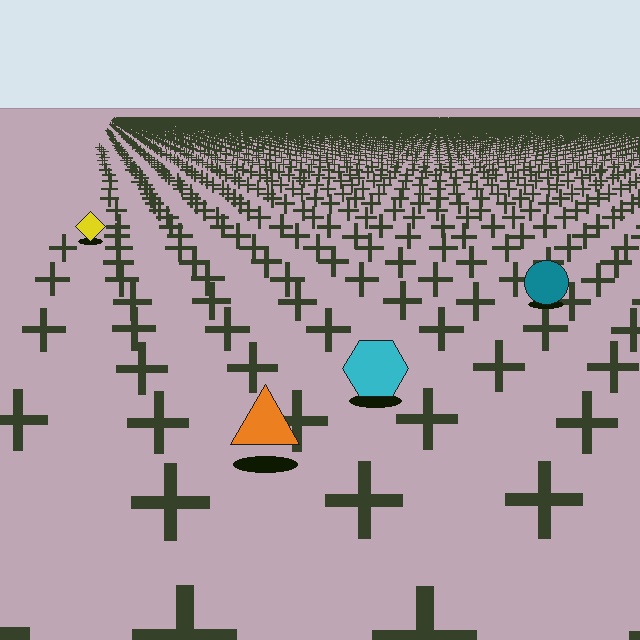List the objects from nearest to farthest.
From nearest to farthest: the orange triangle, the cyan hexagon, the teal circle, the yellow diamond.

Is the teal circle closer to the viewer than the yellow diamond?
Yes. The teal circle is closer — you can tell from the texture gradient: the ground texture is coarser near it.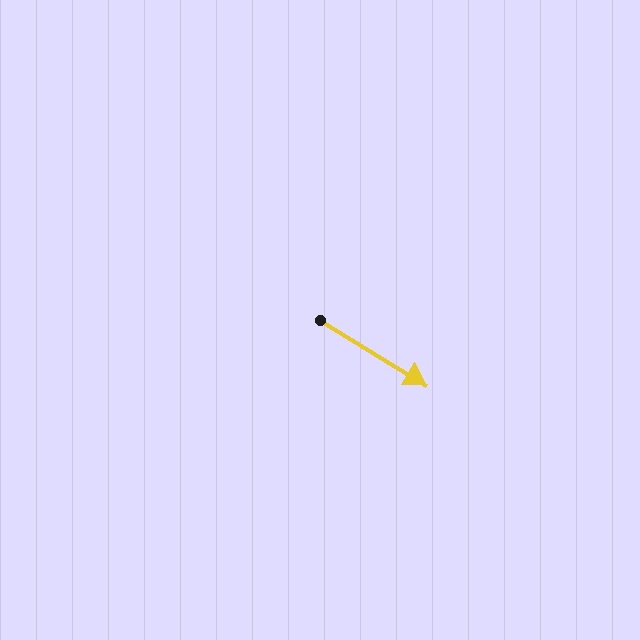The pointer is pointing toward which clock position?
Roughly 4 o'clock.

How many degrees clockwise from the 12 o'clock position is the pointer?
Approximately 121 degrees.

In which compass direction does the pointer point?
Southeast.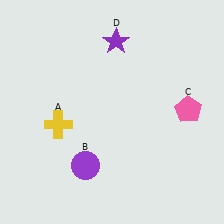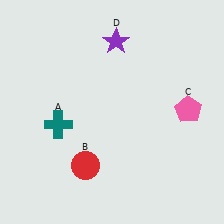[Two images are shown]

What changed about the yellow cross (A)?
In Image 1, A is yellow. In Image 2, it changed to teal.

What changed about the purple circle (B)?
In Image 1, B is purple. In Image 2, it changed to red.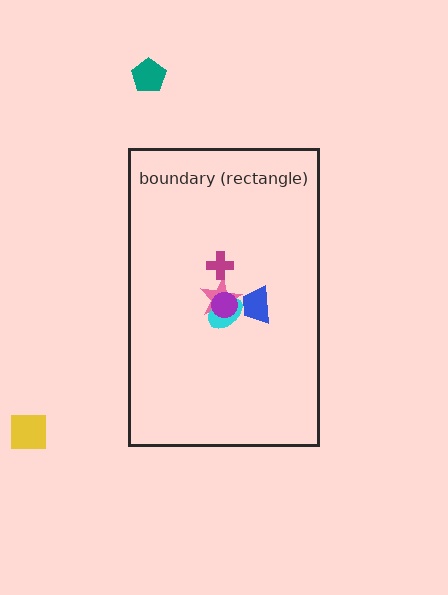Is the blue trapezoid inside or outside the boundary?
Inside.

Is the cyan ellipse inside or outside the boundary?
Inside.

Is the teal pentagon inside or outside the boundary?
Outside.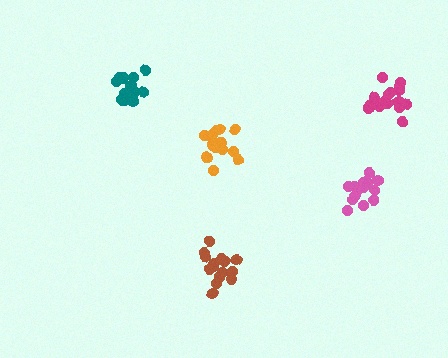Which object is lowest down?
The brown cluster is bottommost.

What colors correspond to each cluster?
The clusters are colored: brown, pink, teal, orange, magenta.